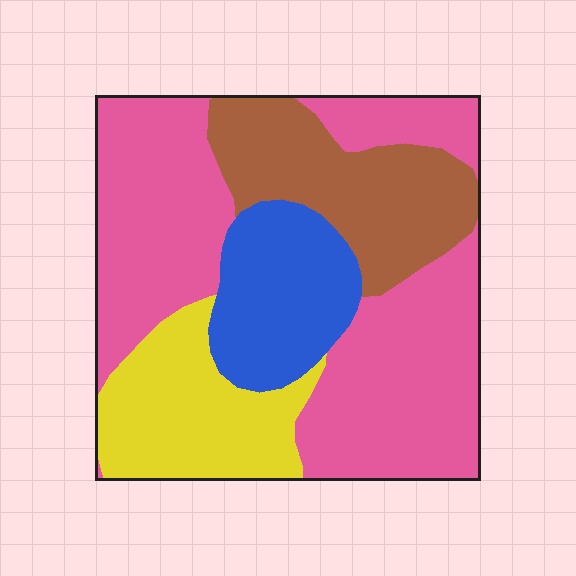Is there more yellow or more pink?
Pink.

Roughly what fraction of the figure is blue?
Blue takes up less than a sixth of the figure.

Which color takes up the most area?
Pink, at roughly 50%.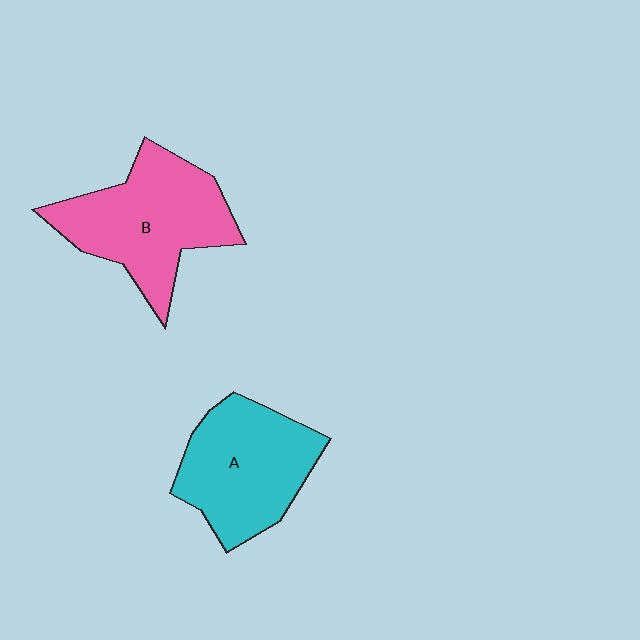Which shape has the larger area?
Shape B (pink).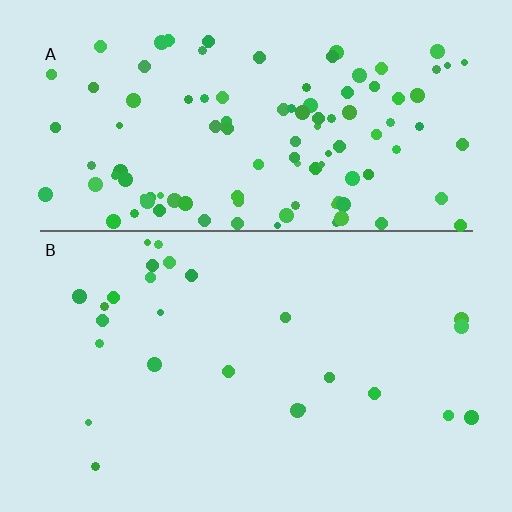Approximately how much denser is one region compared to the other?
Approximately 4.4× — region A over region B.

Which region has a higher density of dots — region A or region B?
A (the top).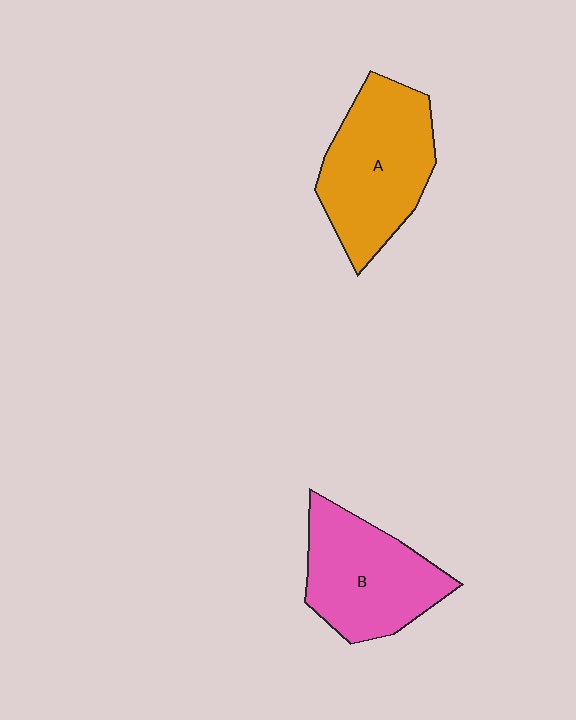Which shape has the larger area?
Shape A (orange).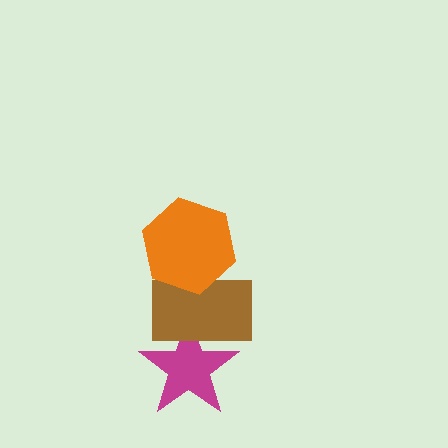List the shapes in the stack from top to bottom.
From top to bottom: the orange hexagon, the brown rectangle, the magenta star.